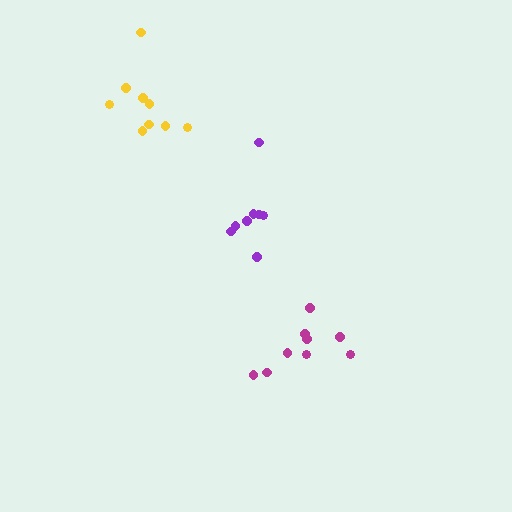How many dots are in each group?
Group 1: 8 dots, Group 2: 9 dots, Group 3: 9 dots (26 total).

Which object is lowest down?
The magenta cluster is bottommost.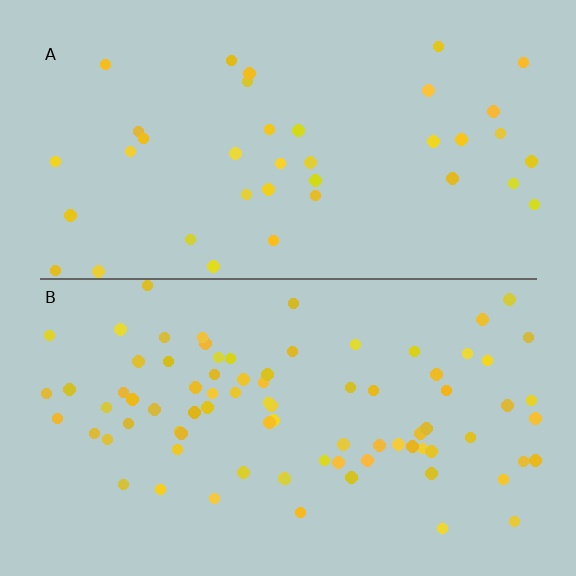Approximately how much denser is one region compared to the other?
Approximately 2.1× — region B over region A.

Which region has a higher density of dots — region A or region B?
B (the bottom).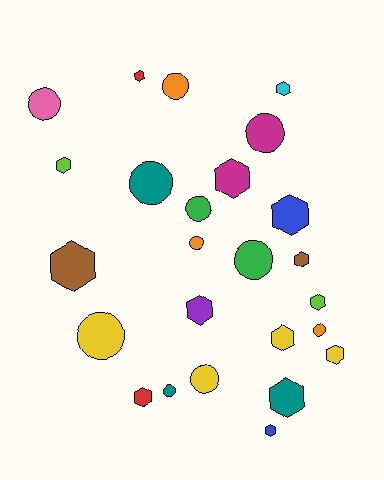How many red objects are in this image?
There are 2 red objects.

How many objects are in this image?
There are 25 objects.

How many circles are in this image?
There are 11 circles.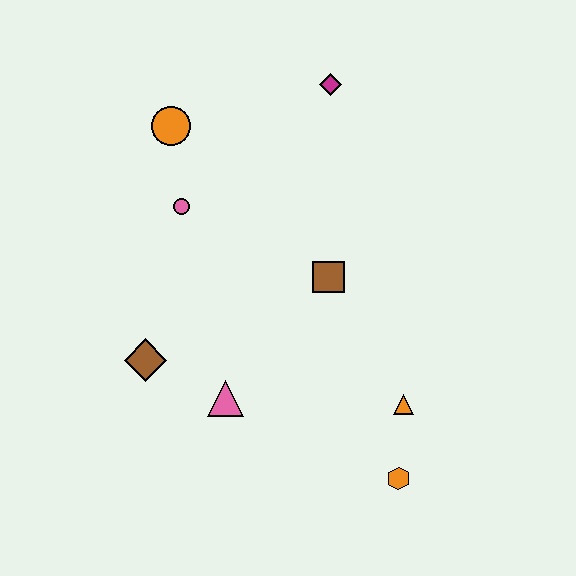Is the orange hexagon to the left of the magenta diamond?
No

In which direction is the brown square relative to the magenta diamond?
The brown square is below the magenta diamond.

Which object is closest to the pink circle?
The orange circle is closest to the pink circle.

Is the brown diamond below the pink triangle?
No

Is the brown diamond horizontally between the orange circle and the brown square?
No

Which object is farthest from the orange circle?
The orange hexagon is farthest from the orange circle.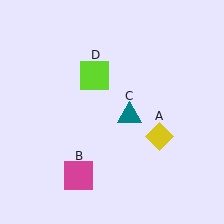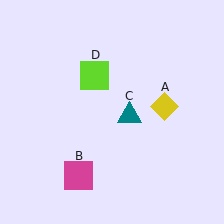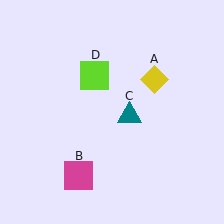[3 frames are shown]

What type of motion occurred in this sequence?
The yellow diamond (object A) rotated counterclockwise around the center of the scene.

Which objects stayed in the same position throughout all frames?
Magenta square (object B) and teal triangle (object C) and lime square (object D) remained stationary.